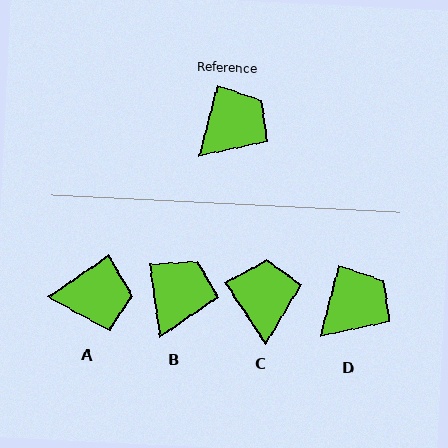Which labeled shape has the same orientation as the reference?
D.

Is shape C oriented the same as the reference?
No, it is off by about 47 degrees.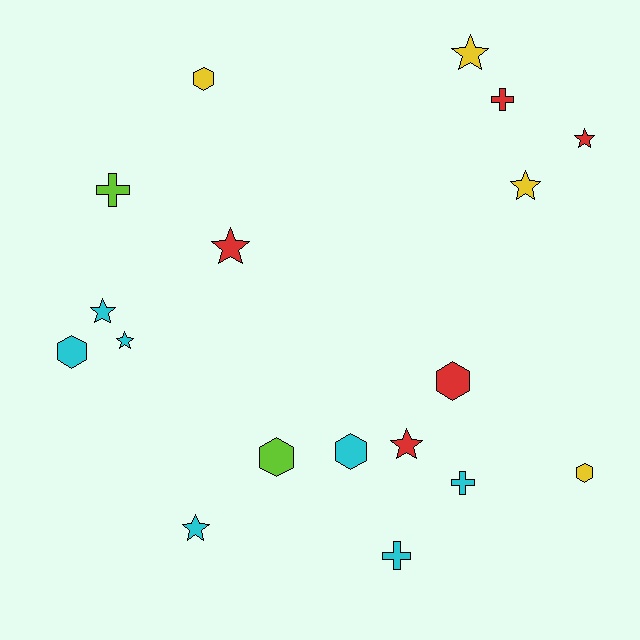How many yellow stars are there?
There are 2 yellow stars.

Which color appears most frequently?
Cyan, with 7 objects.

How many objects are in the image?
There are 18 objects.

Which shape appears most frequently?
Star, with 8 objects.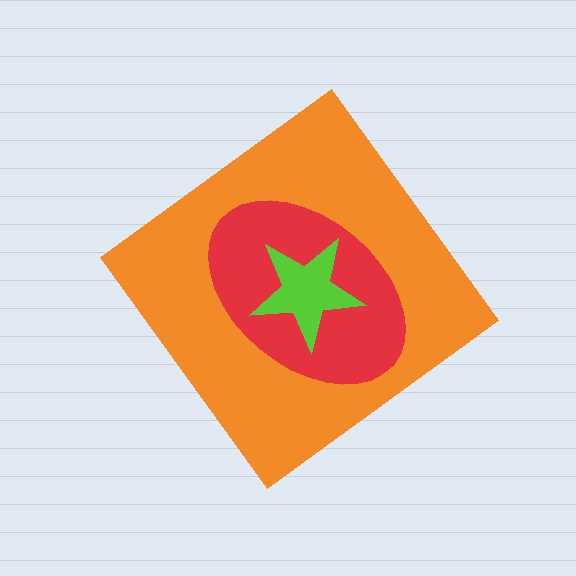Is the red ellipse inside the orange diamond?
Yes.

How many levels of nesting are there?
3.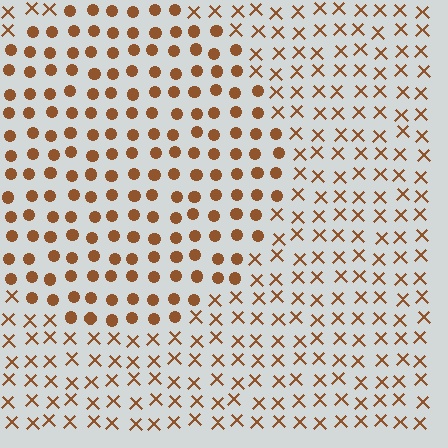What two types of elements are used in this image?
The image uses circles inside the circle region and X marks outside it.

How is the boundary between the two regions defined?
The boundary is defined by a change in element shape: circles inside vs. X marks outside. All elements share the same color and spacing.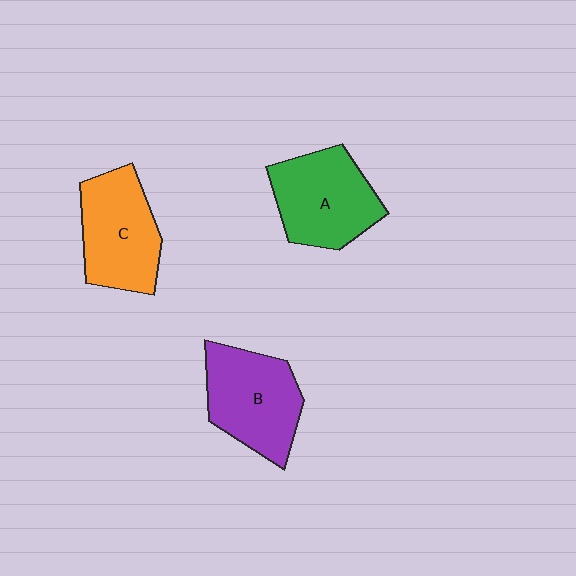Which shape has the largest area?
Shape B (purple).